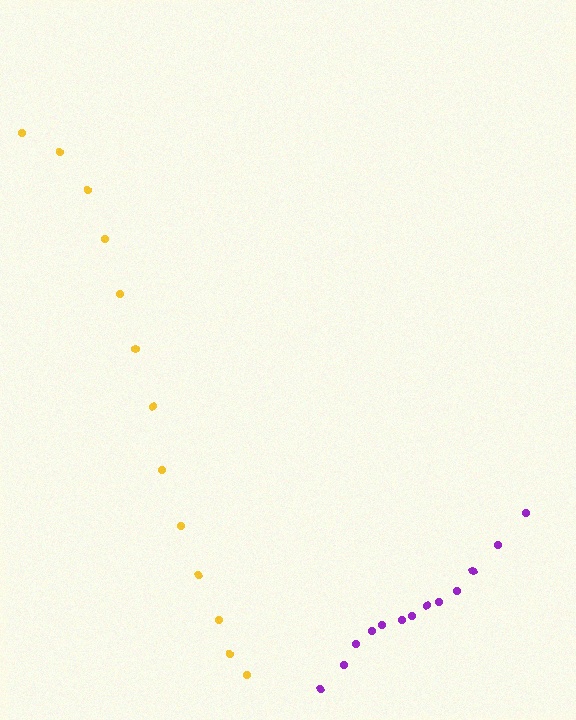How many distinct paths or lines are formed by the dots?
There are 2 distinct paths.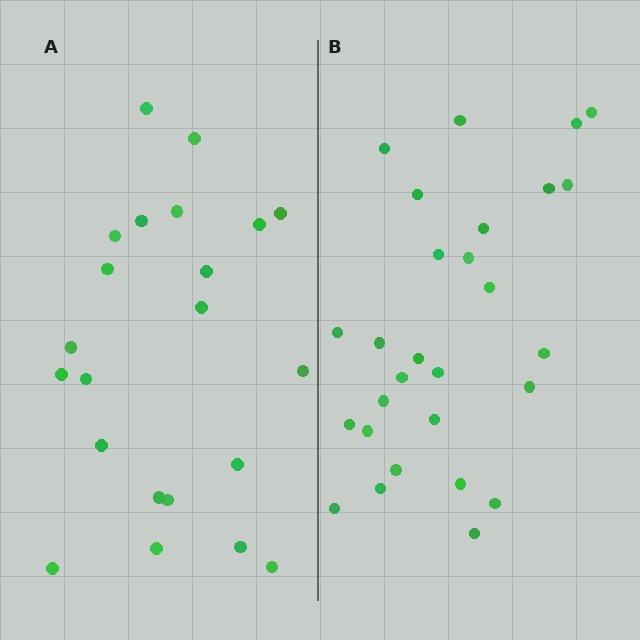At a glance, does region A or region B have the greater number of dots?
Region B (the right region) has more dots.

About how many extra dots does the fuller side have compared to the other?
Region B has about 6 more dots than region A.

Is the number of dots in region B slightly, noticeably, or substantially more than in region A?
Region B has noticeably more, but not dramatically so. The ratio is roughly 1.3 to 1.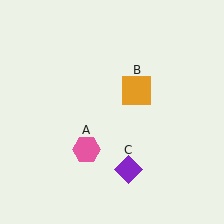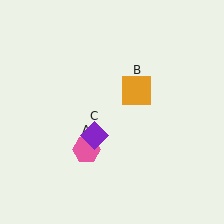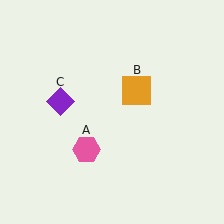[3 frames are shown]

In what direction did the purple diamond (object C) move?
The purple diamond (object C) moved up and to the left.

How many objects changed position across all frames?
1 object changed position: purple diamond (object C).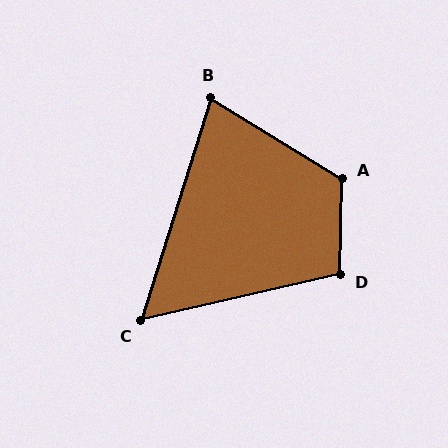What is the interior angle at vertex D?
Approximately 104 degrees (obtuse).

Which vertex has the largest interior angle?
A, at approximately 120 degrees.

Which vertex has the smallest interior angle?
C, at approximately 60 degrees.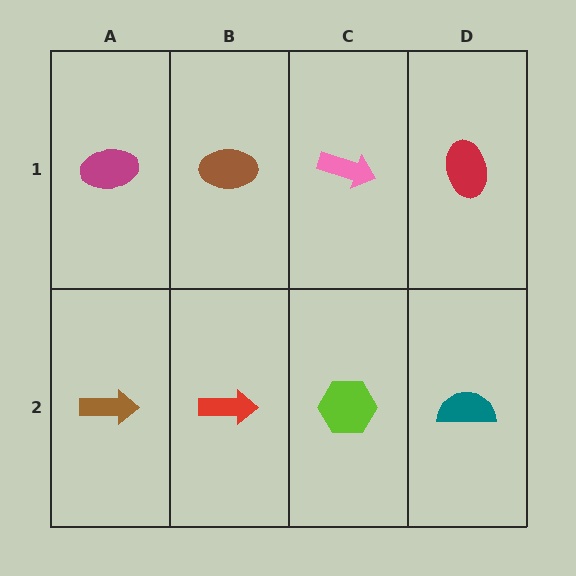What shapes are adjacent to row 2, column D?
A red ellipse (row 1, column D), a lime hexagon (row 2, column C).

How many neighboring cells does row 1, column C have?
3.